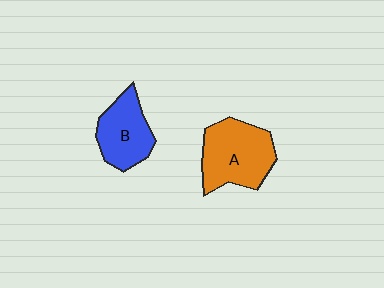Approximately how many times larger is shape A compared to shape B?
Approximately 1.3 times.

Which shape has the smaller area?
Shape B (blue).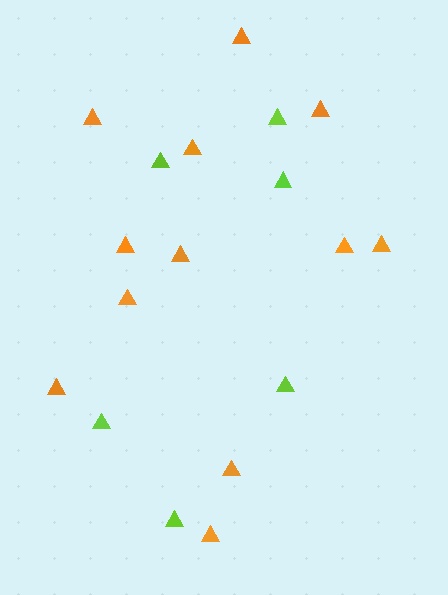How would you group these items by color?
There are 2 groups: one group of orange triangles (12) and one group of lime triangles (6).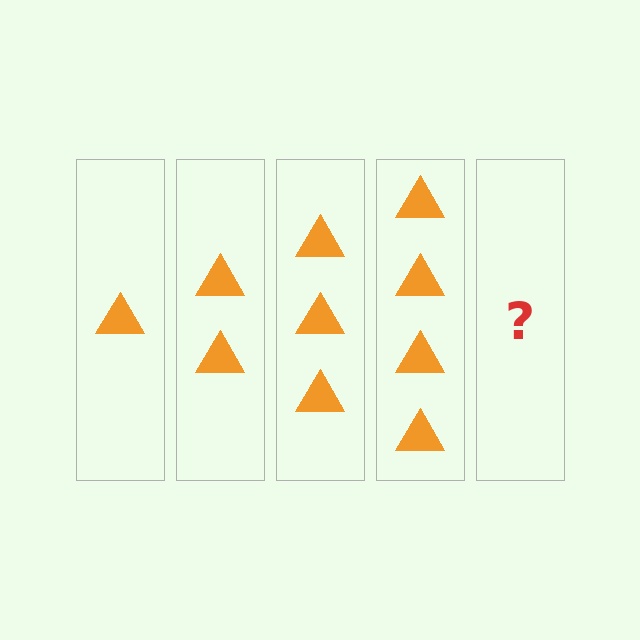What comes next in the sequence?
The next element should be 5 triangles.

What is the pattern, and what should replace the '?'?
The pattern is that each step adds one more triangle. The '?' should be 5 triangles.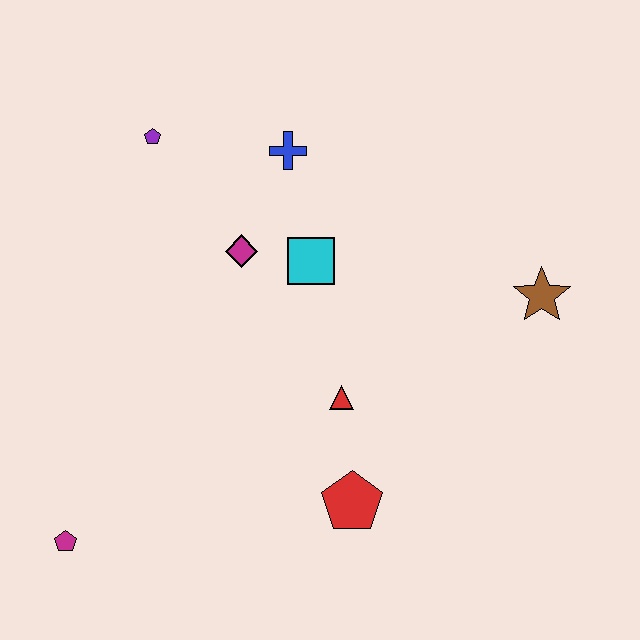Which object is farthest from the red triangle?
The purple pentagon is farthest from the red triangle.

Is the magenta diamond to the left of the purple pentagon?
No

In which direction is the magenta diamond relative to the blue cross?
The magenta diamond is below the blue cross.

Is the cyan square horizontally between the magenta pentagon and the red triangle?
Yes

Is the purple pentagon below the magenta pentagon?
No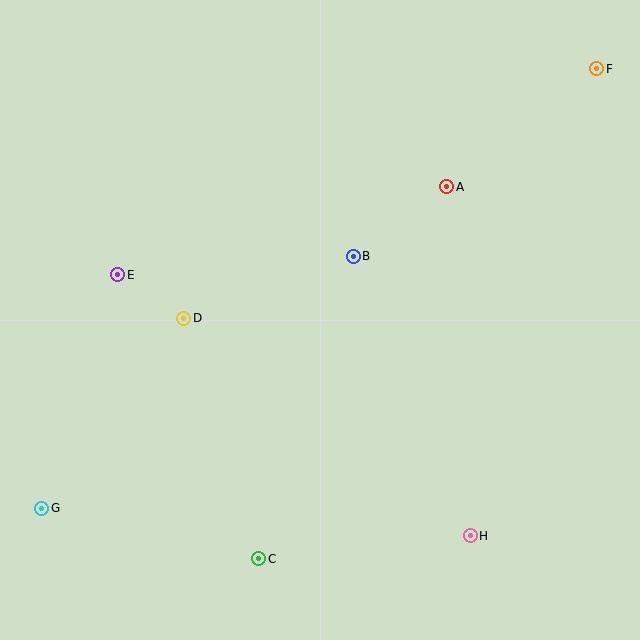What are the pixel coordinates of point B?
Point B is at (353, 256).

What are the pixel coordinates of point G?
Point G is at (42, 508).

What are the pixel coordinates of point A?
Point A is at (447, 187).